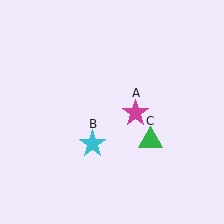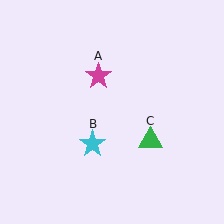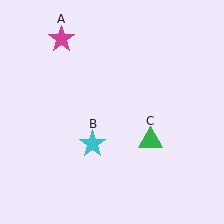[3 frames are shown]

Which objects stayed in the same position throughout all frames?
Cyan star (object B) and green triangle (object C) remained stationary.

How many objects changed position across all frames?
1 object changed position: magenta star (object A).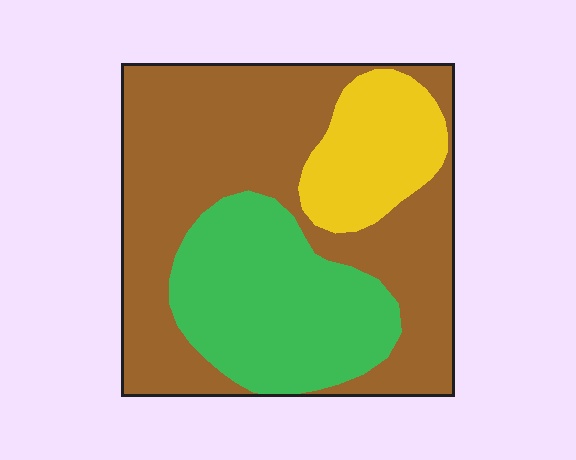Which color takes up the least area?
Yellow, at roughly 15%.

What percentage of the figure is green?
Green covers roughly 30% of the figure.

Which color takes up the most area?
Brown, at roughly 55%.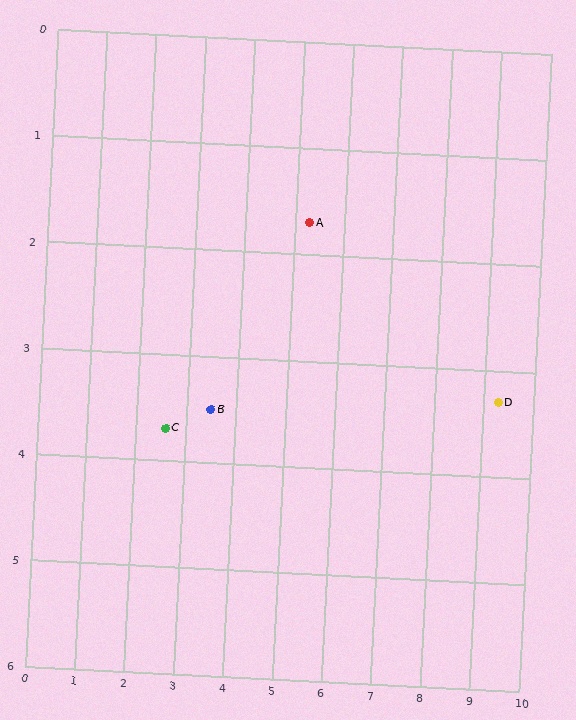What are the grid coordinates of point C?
Point C is at approximately (2.6, 3.7).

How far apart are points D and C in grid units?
Points D and C are about 6.7 grid units apart.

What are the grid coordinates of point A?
Point A is at approximately (5.3, 1.7).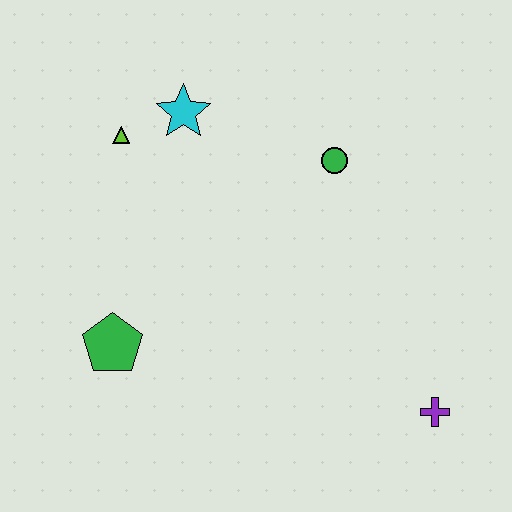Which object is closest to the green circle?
The cyan star is closest to the green circle.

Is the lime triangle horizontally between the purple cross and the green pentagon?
Yes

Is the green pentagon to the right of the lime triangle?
No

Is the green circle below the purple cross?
No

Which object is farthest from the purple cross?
The lime triangle is farthest from the purple cross.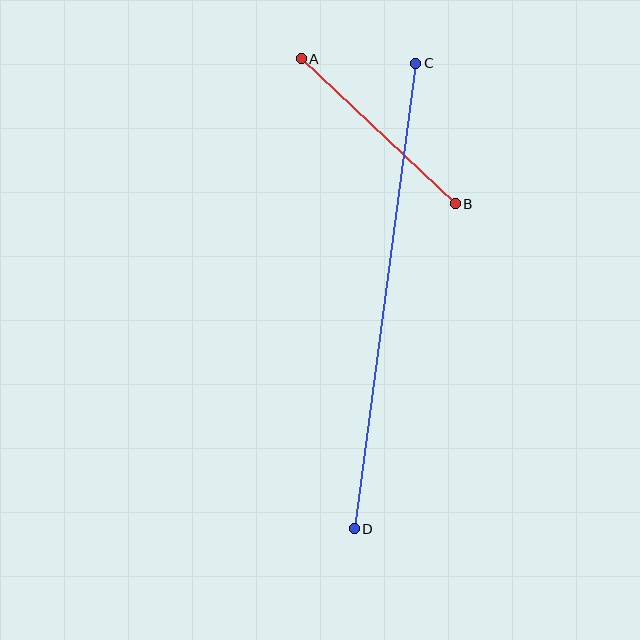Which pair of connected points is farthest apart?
Points C and D are farthest apart.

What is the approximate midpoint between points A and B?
The midpoint is at approximately (378, 131) pixels.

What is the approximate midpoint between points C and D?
The midpoint is at approximately (385, 296) pixels.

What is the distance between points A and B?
The distance is approximately 212 pixels.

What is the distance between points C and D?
The distance is approximately 470 pixels.